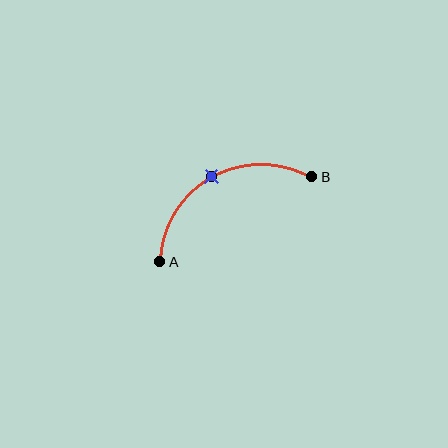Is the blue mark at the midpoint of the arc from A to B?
Yes. The blue mark lies on the arc at equal arc-length from both A and B — it is the arc midpoint.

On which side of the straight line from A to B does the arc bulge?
The arc bulges above the straight line connecting A and B.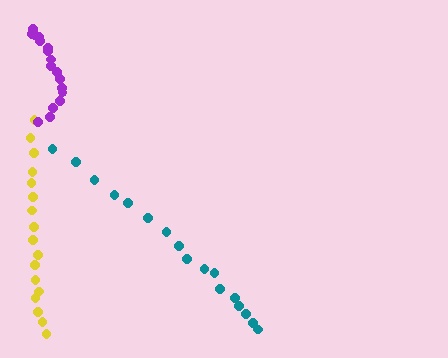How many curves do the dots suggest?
There are 3 distinct paths.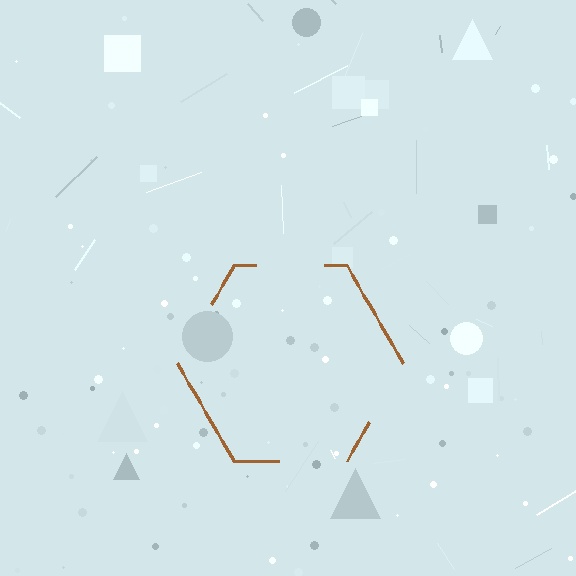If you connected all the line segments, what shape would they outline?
They would outline a hexagon.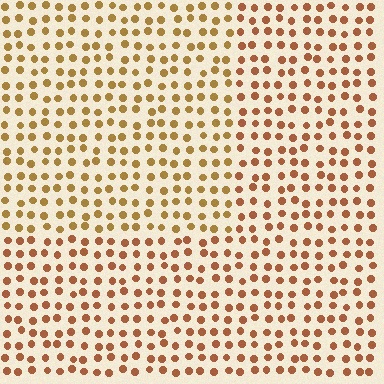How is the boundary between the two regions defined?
The boundary is defined purely by a slight shift in hue (about 21 degrees). Spacing, size, and orientation are identical on both sides.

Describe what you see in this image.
The image is filled with small brown elements in a uniform arrangement. A rectangle-shaped region is visible where the elements are tinted to a slightly different hue, forming a subtle color boundary.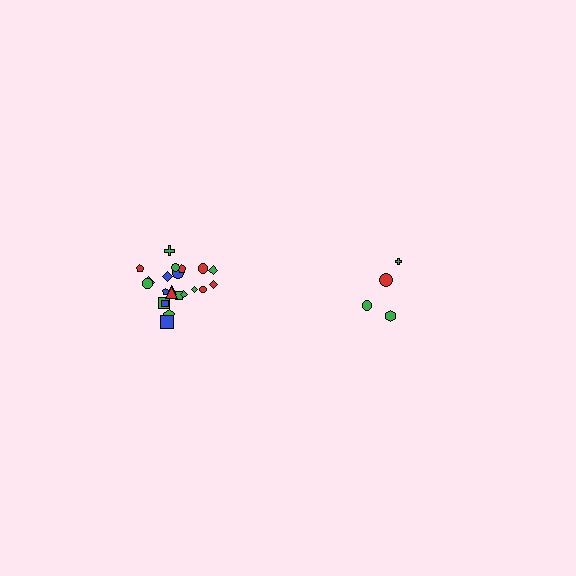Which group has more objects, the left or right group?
The left group.